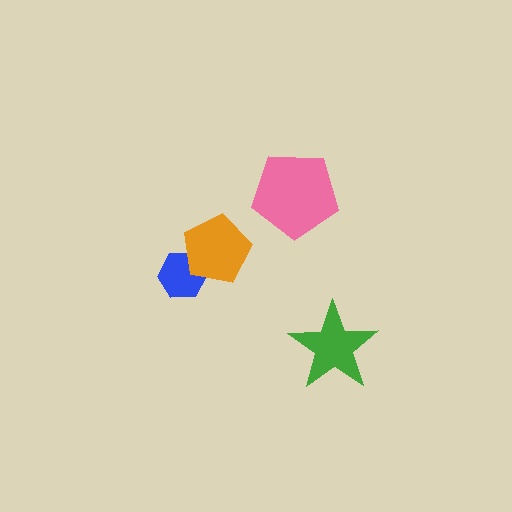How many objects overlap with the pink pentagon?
0 objects overlap with the pink pentagon.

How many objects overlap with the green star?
0 objects overlap with the green star.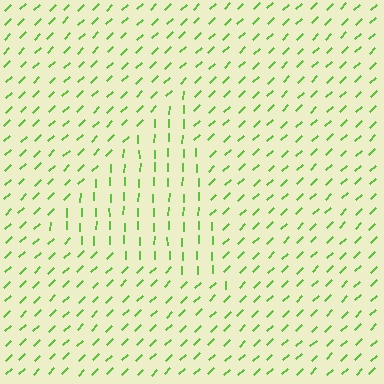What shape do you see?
I see a triangle.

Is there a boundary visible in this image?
Yes, there is a texture boundary formed by a change in line orientation.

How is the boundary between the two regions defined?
The boundary is defined purely by a change in line orientation (approximately 45 degrees difference). All lines are the same color and thickness.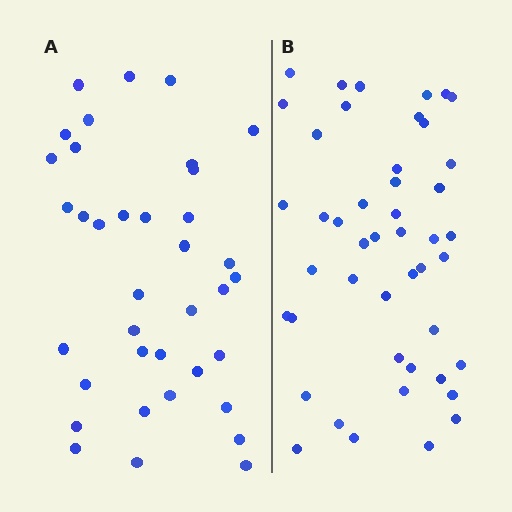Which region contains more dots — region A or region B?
Region B (the right region) has more dots.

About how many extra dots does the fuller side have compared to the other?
Region B has roughly 8 or so more dots than region A.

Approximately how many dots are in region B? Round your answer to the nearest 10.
About 50 dots. (The exact count is 46, which rounds to 50.)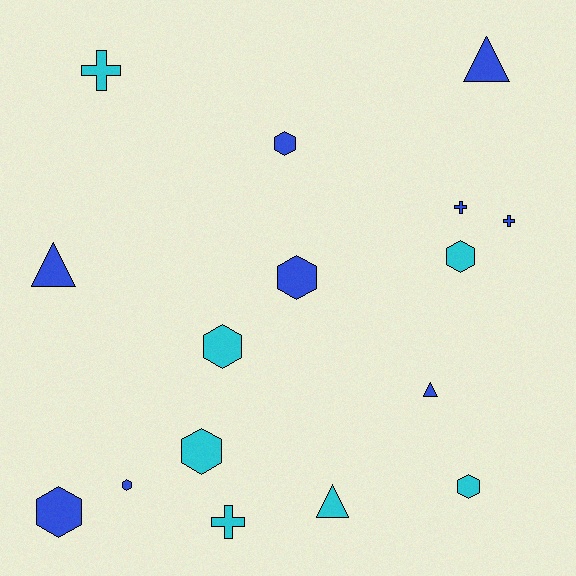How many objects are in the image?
There are 16 objects.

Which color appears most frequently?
Blue, with 9 objects.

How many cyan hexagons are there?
There are 4 cyan hexagons.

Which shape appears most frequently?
Hexagon, with 8 objects.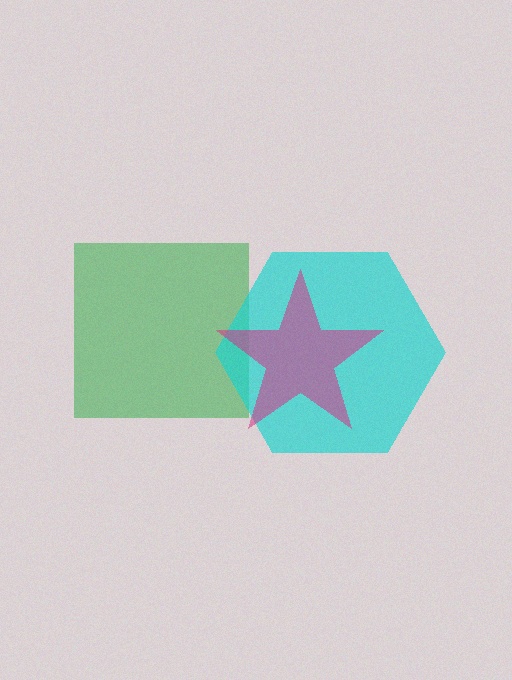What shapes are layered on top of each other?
The layered shapes are: a green square, a cyan hexagon, a magenta star.